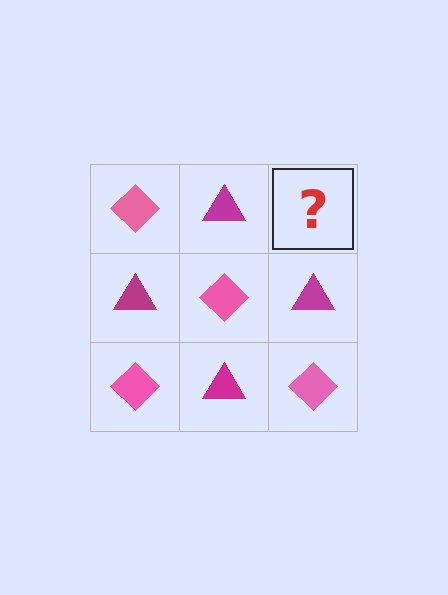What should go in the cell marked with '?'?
The missing cell should contain a pink diamond.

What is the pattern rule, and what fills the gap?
The rule is that it alternates pink diamond and magenta triangle in a checkerboard pattern. The gap should be filled with a pink diamond.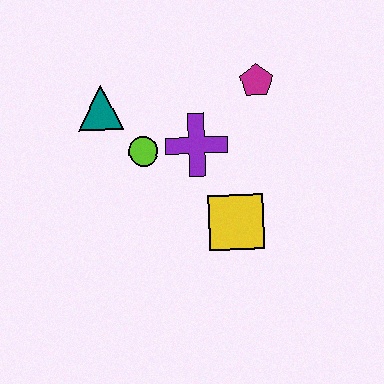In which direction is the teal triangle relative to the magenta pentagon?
The teal triangle is to the left of the magenta pentagon.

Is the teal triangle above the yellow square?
Yes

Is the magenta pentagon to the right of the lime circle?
Yes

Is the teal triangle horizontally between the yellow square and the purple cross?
No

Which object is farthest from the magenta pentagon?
The teal triangle is farthest from the magenta pentagon.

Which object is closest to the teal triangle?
The lime circle is closest to the teal triangle.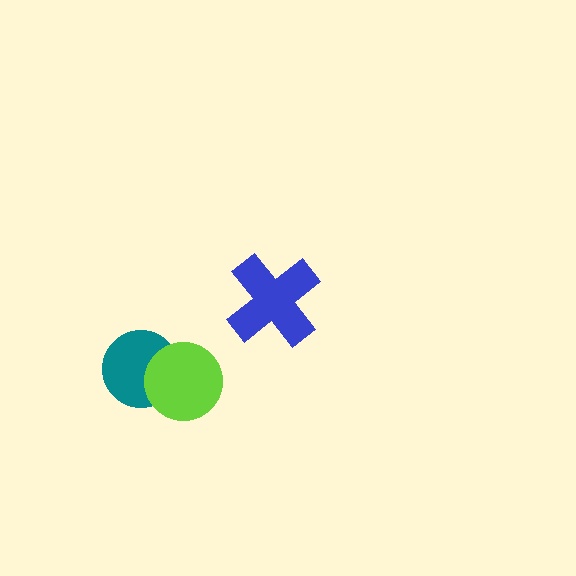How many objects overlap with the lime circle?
1 object overlaps with the lime circle.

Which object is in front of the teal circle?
The lime circle is in front of the teal circle.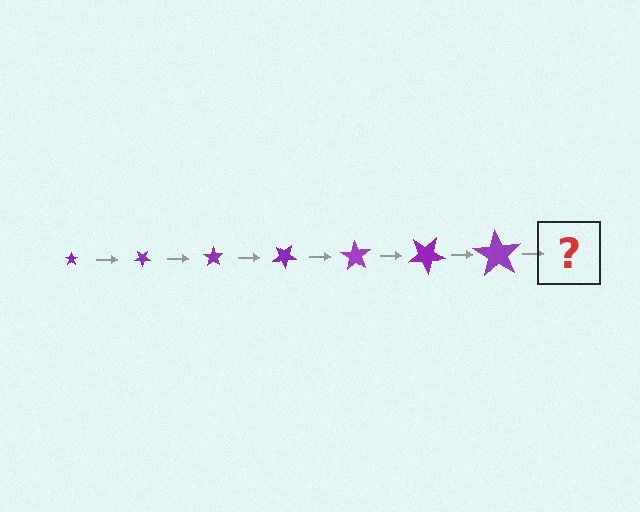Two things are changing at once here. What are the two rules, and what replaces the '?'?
The two rules are that the star grows larger each step and it rotates 35 degrees each step. The '?' should be a star, larger than the previous one and rotated 245 degrees from the start.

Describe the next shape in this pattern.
It should be a star, larger than the previous one and rotated 245 degrees from the start.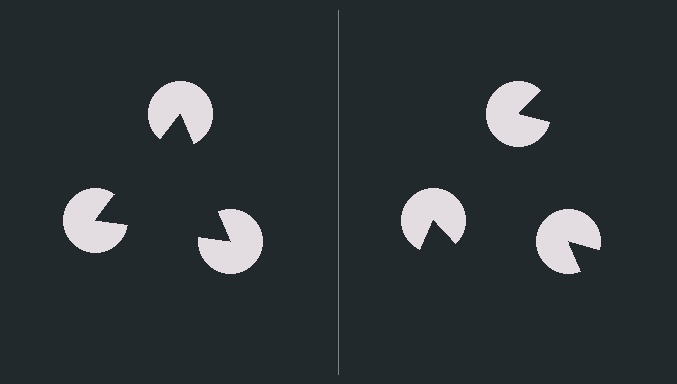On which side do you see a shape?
An illusory triangle appears on the left side. On the right side the wedge cuts are rotated, so no coherent shape forms.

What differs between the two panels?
The pac-man discs are positioned identically on both sides; only the wedge orientations differ. On the left they align to a triangle; on the right they are misaligned.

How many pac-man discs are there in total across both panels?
6 — 3 on each side.